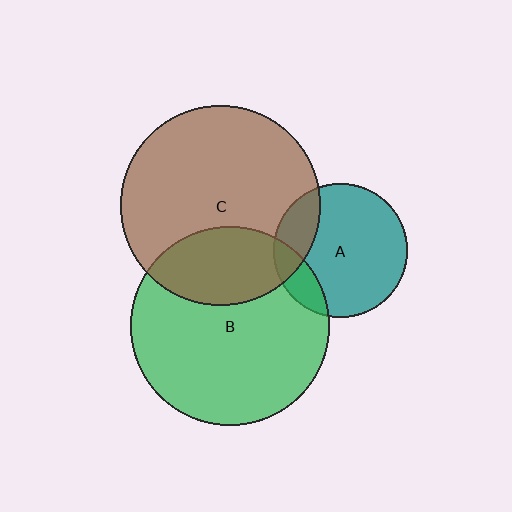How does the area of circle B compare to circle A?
Approximately 2.2 times.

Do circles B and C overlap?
Yes.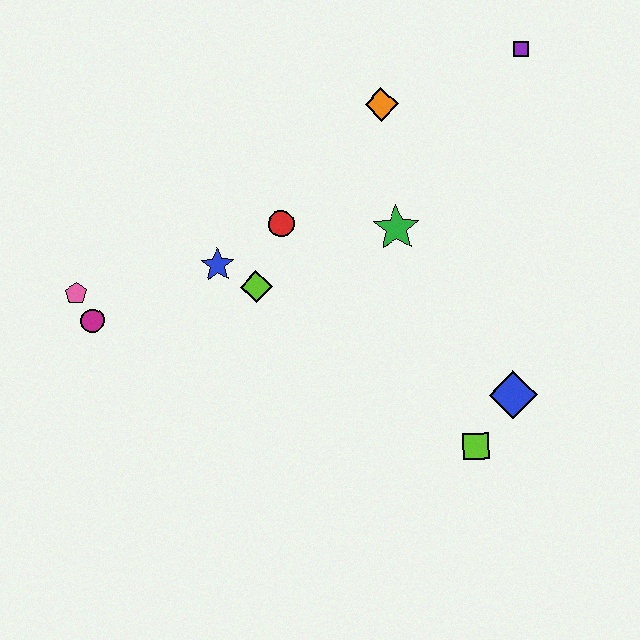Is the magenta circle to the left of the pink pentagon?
No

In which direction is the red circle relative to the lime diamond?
The red circle is above the lime diamond.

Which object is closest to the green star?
The red circle is closest to the green star.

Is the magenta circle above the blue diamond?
Yes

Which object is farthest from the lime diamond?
The purple square is farthest from the lime diamond.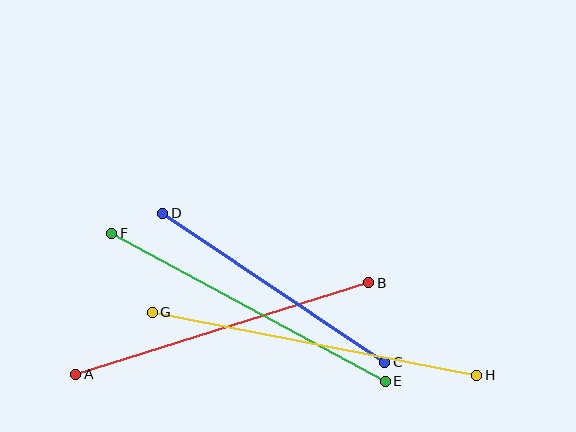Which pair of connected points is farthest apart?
Points G and H are farthest apart.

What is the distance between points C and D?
The distance is approximately 268 pixels.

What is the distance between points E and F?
The distance is approximately 311 pixels.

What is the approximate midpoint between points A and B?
The midpoint is at approximately (222, 328) pixels.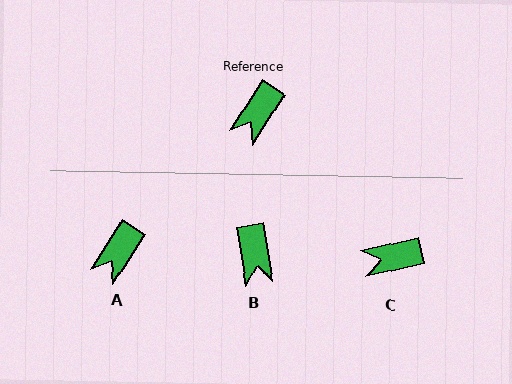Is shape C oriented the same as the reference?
No, it is off by about 44 degrees.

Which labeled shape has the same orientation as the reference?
A.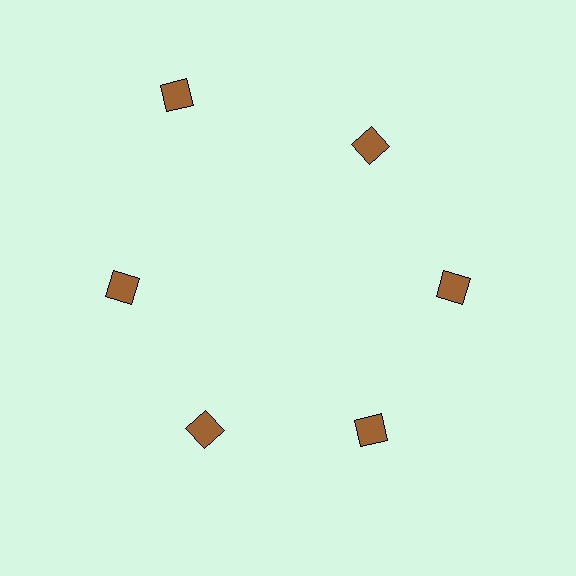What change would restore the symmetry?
The symmetry would be restored by moving it inward, back onto the ring so that all 6 diamonds sit at equal angles and equal distance from the center.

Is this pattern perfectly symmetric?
No. The 6 brown diamonds are arranged in a ring, but one element near the 11 o'clock position is pushed outward from the center, breaking the 6-fold rotational symmetry.